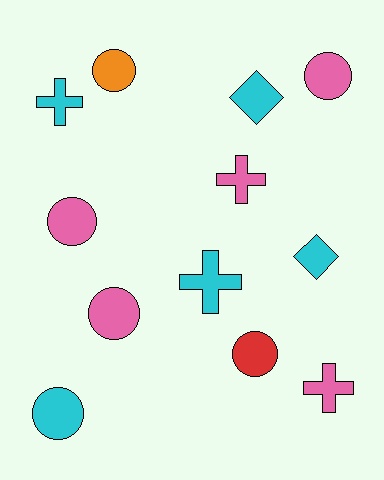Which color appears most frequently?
Pink, with 5 objects.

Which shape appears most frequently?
Circle, with 6 objects.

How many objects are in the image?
There are 12 objects.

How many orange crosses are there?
There are no orange crosses.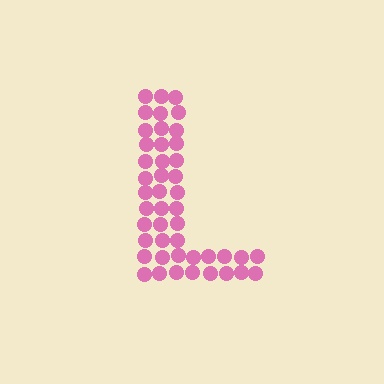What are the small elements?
The small elements are circles.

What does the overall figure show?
The overall figure shows the letter L.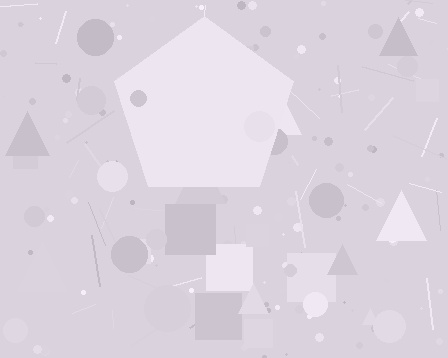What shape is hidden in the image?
A pentagon is hidden in the image.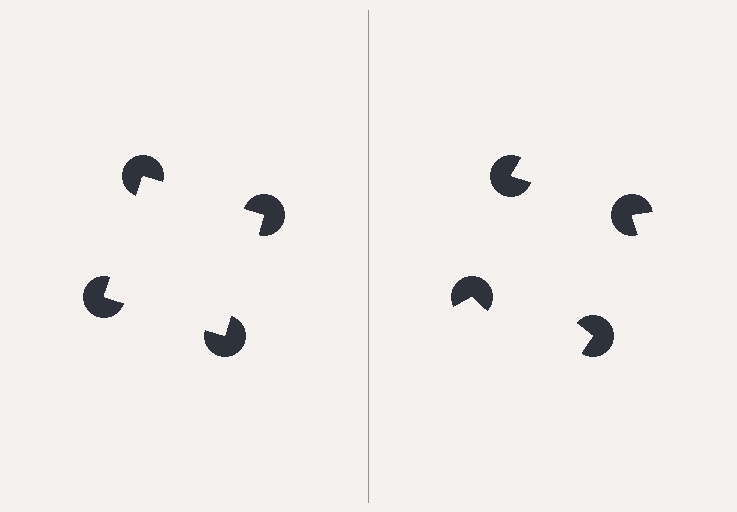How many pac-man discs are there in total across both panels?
8 — 4 on each side.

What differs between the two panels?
The pac-man discs are positioned identically on both sides; only the wedge orientations differ. On the left they align to a square; on the right they are misaligned.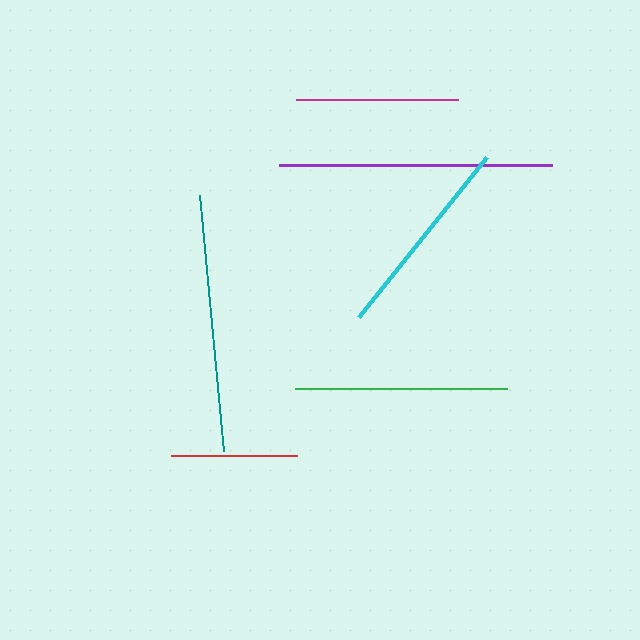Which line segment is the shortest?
The red line is the shortest at approximately 126 pixels.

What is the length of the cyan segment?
The cyan segment is approximately 205 pixels long.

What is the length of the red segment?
The red segment is approximately 126 pixels long.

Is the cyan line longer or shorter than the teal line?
The teal line is longer than the cyan line.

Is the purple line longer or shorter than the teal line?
The purple line is longer than the teal line.